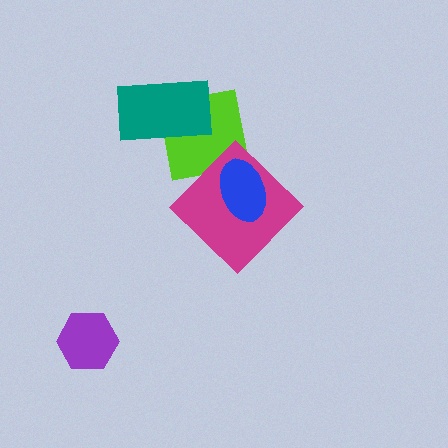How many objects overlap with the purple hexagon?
0 objects overlap with the purple hexagon.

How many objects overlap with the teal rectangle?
1 object overlaps with the teal rectangle.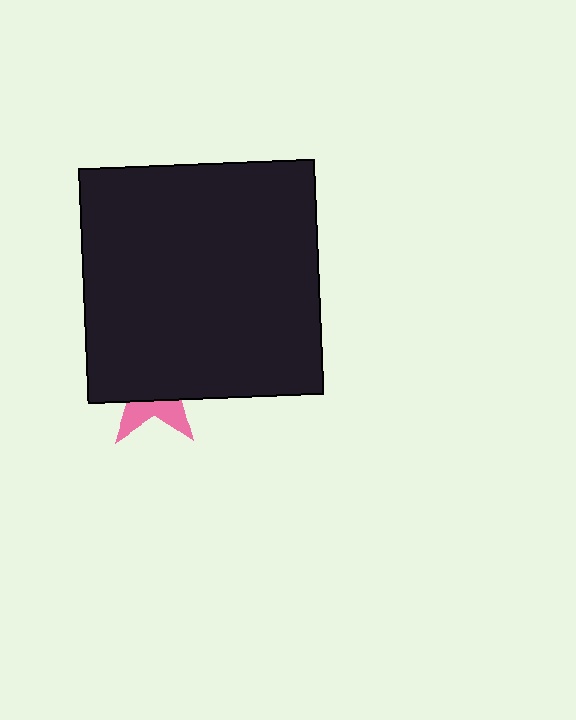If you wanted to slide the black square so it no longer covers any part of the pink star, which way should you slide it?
Slide it up — that is the most direct way to separate the two shapes.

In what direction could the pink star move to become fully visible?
The pink star could move down. That would shift it out from behind the black square entirely.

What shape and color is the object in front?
The object in front is a black square.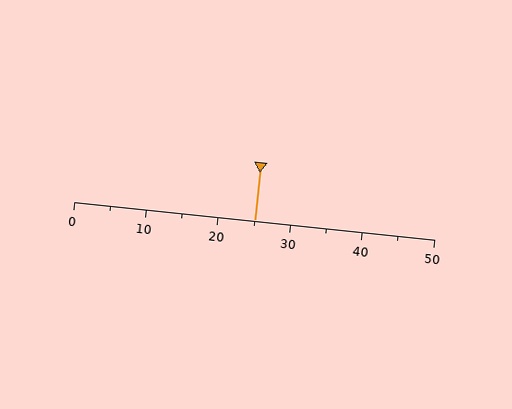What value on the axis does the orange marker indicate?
The marker indicates approximately 25.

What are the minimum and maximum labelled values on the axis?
The axis runs from 0 to 50.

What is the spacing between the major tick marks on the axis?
The major ticks are spaced 10 apart.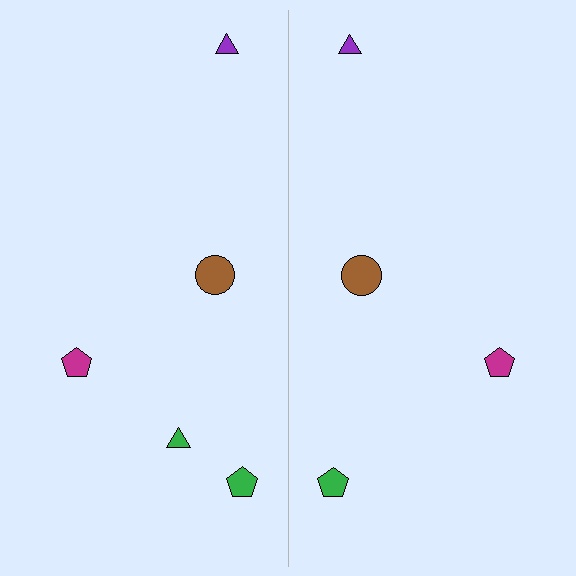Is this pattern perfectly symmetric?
No, the pattern is not perfectly symmetric. A green triangle is missing from the right side.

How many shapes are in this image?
There are 9 shapes in this image.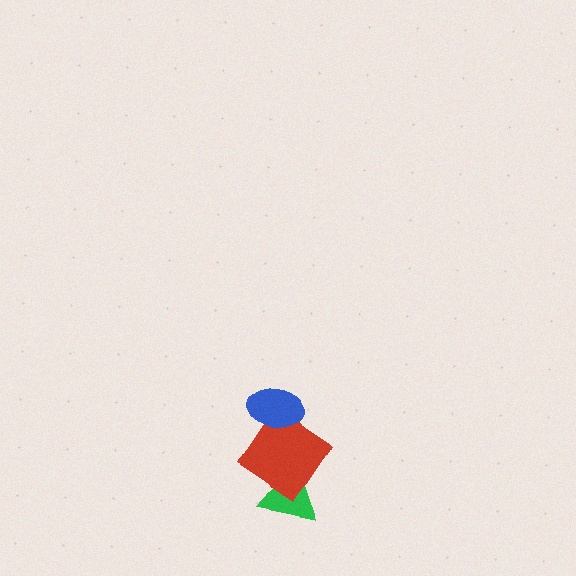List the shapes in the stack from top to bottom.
From top to bottom: the blue ellipse, the red diamond, the green triangle.